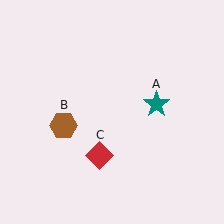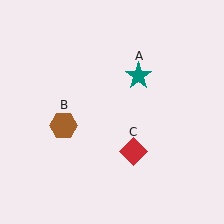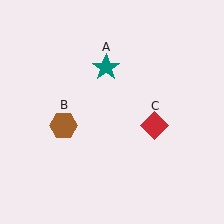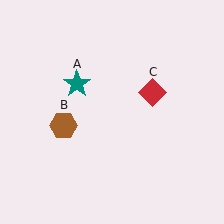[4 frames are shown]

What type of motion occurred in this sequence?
The teal star (object A), red diamond (object C) rotated counterclockwise around the center of the scene.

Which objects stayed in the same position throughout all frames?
Brown hexagon (object B) remained stationary.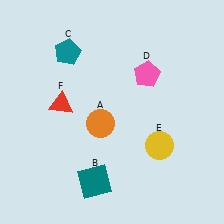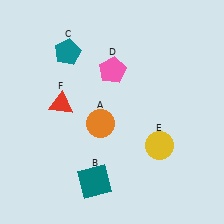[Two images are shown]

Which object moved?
The pink pentagon (D) moved left.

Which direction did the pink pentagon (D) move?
The pink pentagon (D) moved left.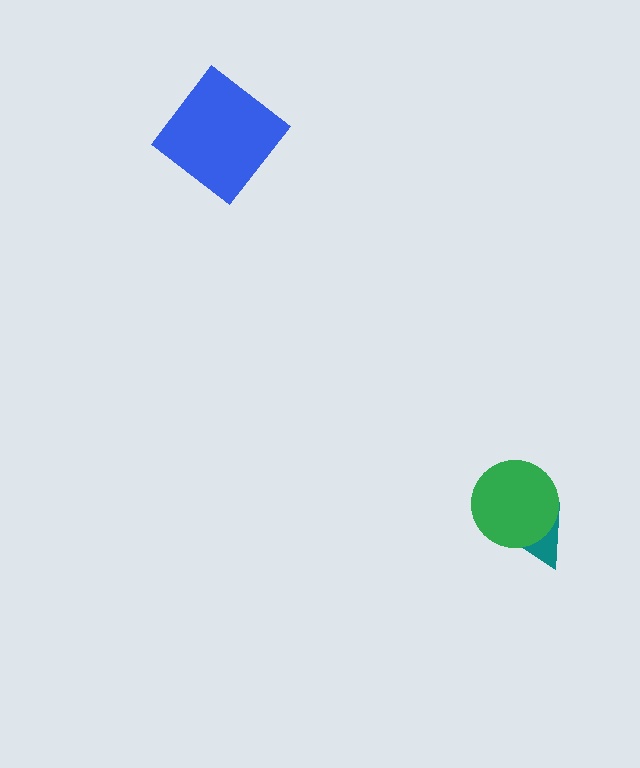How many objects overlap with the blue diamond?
0 objects overlap with the blue diamond.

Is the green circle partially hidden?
No, no other shape covers it.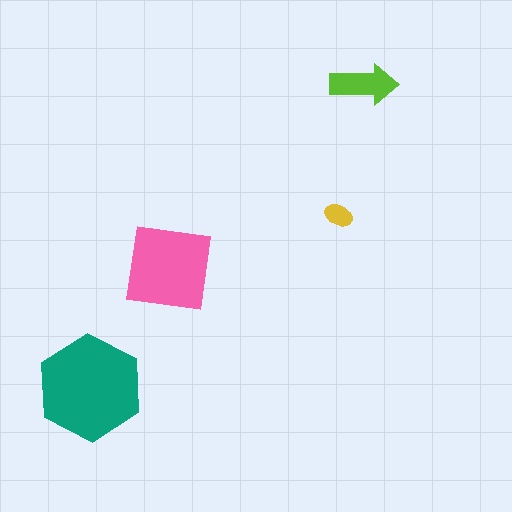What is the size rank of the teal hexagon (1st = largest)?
1st.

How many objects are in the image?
There are 4 objects in the image.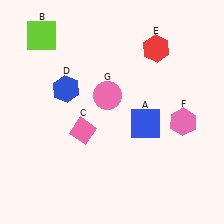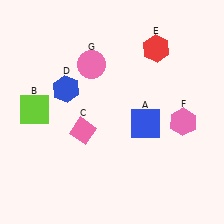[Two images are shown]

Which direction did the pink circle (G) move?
The pink circle (G) moved up.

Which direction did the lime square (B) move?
The lime square (B) moved down.